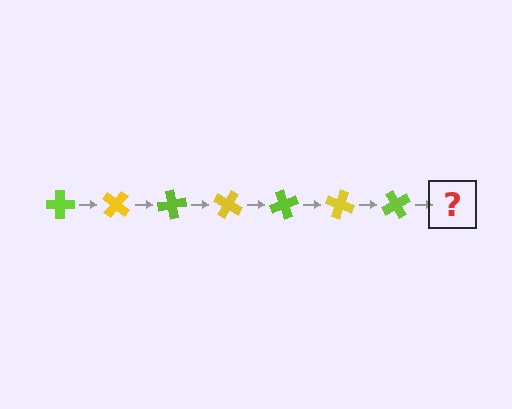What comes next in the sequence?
The next element should be a yellow cross, rotated 280 degrees from the start.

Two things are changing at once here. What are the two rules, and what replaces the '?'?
The two rules are that it rotates 40 degrees each step and the color cycles through lime and yellow. The '?' should be a yellow cross, rotated 280 degrees from the start.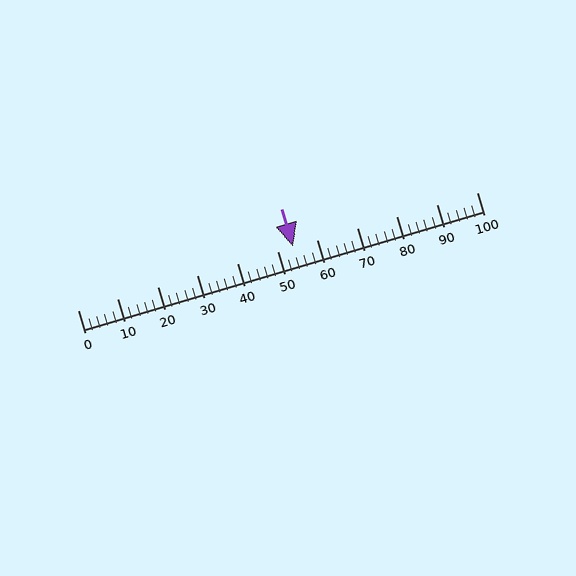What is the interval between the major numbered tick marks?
The major tick marks are spaced 10 units apart.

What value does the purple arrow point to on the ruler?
The purple arrow points to approximately 54.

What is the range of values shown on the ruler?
The ruler shows values from 0 to 100.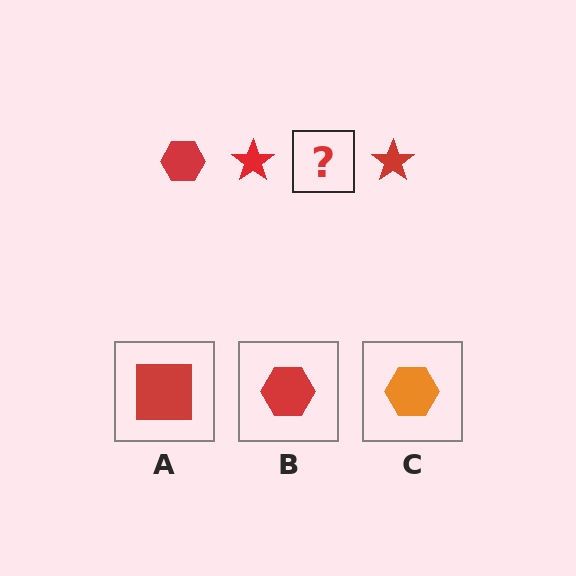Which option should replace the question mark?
Option B.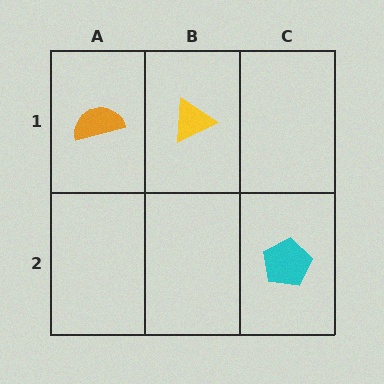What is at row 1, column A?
An orange semicircle.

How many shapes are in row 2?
1 shape.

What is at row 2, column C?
A cyan pentagon.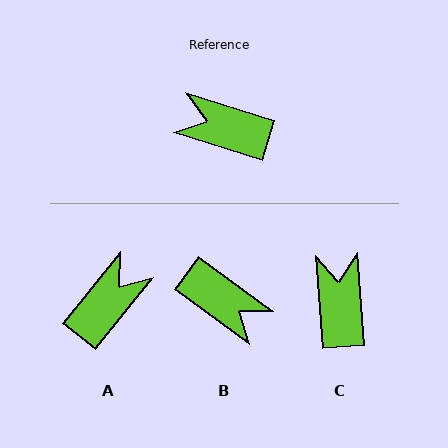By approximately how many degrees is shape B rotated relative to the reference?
Approximately 161 degrees counter-clockwise.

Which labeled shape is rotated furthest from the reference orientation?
B, about 161 degrees away.